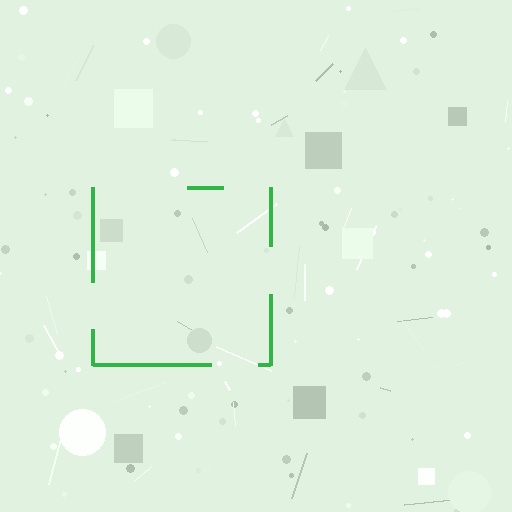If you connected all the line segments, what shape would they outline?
They would outline a square.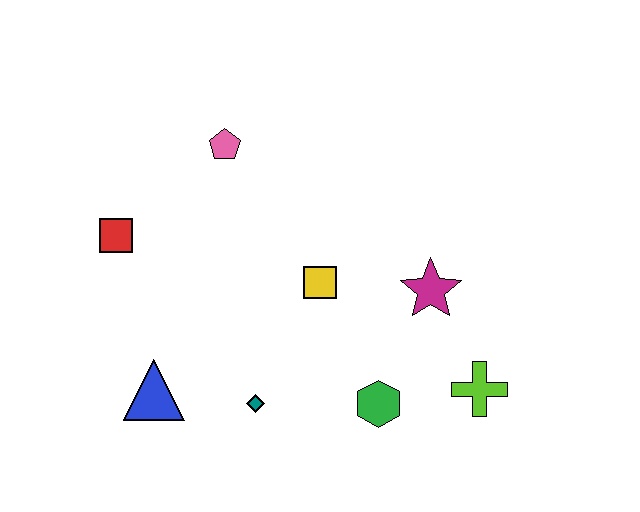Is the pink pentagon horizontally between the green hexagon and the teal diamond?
No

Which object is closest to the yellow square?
The magenta star is closest to the yellow square.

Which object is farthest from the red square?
The lime cross is farthest from the red square.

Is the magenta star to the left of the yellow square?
No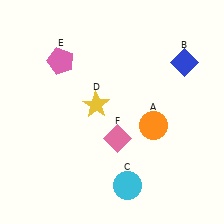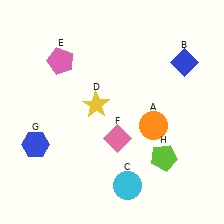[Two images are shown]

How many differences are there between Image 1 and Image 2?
There are 2 differences between the two images.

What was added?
A blue hexagon (G), a lime pentagon (H) were added in Image 2.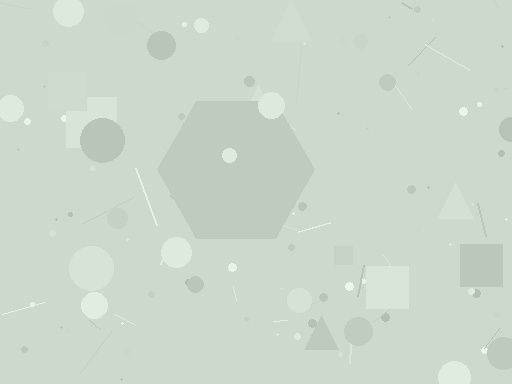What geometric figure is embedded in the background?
A hexagon is embedded in the background.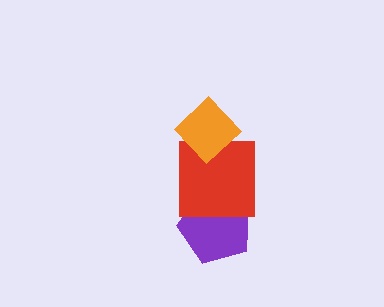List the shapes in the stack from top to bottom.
From top to bottom: the orange diamond, the red square, the purple pentagon.